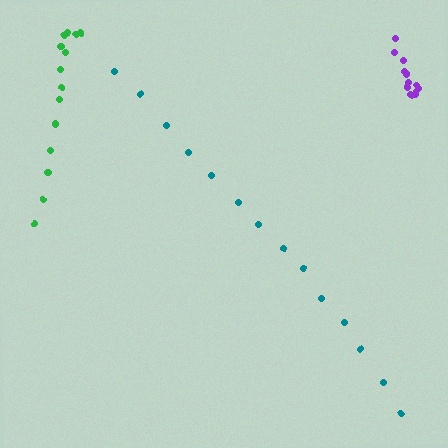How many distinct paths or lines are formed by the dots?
There are 3 distinct paths.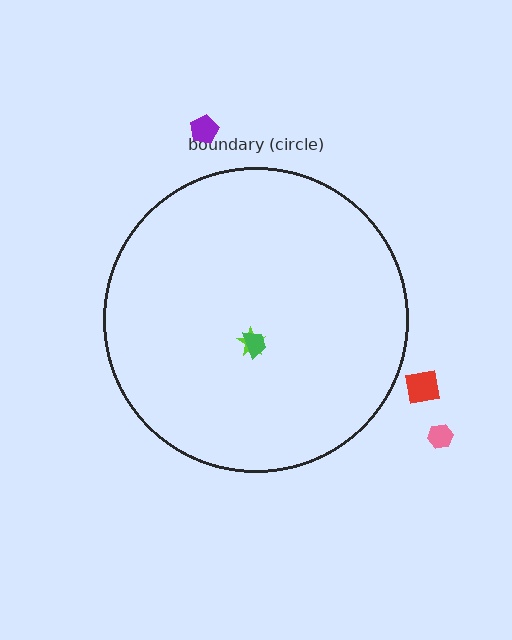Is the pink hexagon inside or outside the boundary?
Outside.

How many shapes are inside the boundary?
2 inside, 3 outside.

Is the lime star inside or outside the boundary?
Inside.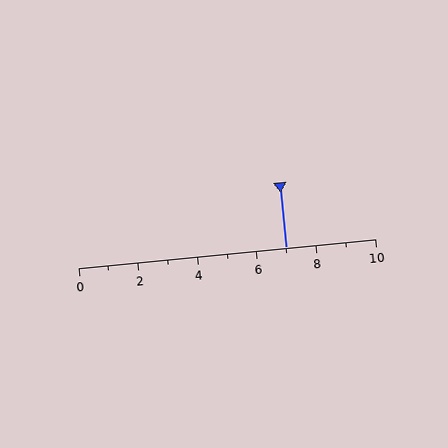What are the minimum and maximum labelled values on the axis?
The axis runs from 0 to 10.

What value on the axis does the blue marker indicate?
The marker indicates approximately 7.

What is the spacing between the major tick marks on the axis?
The major ticks are spaced 2 apart.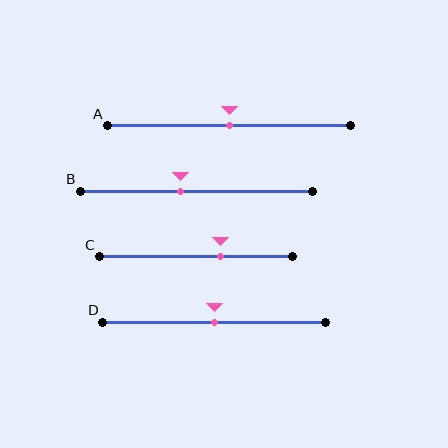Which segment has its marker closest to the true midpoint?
Segment A has its marker closest to the true midpoint.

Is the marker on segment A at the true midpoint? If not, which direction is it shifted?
Yes, the marker on segment A is at the true midpoint.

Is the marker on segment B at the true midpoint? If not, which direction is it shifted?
No, the marker on segment B is shifted to the left by about 7% of the segment length.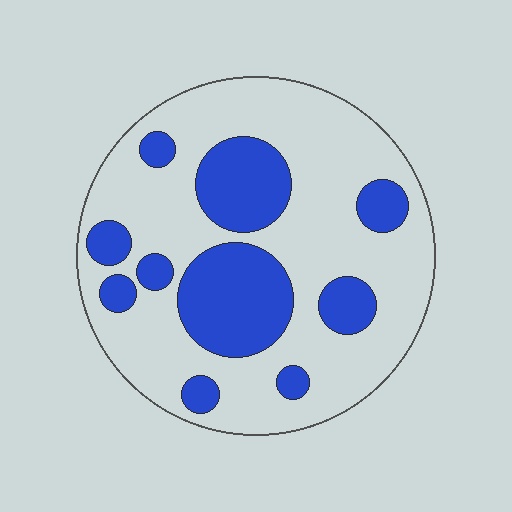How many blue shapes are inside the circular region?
10.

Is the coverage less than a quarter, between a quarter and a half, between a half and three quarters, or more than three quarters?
Between a quarter and a half.